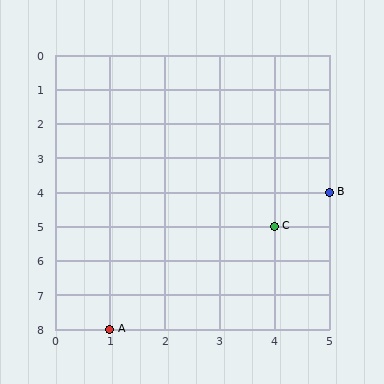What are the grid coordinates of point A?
Point A is at grid coordinates (1, 8).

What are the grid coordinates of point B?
Point B is at grid coordinates (5, 4).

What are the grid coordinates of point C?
Point C is at grid coordinates (4, 5).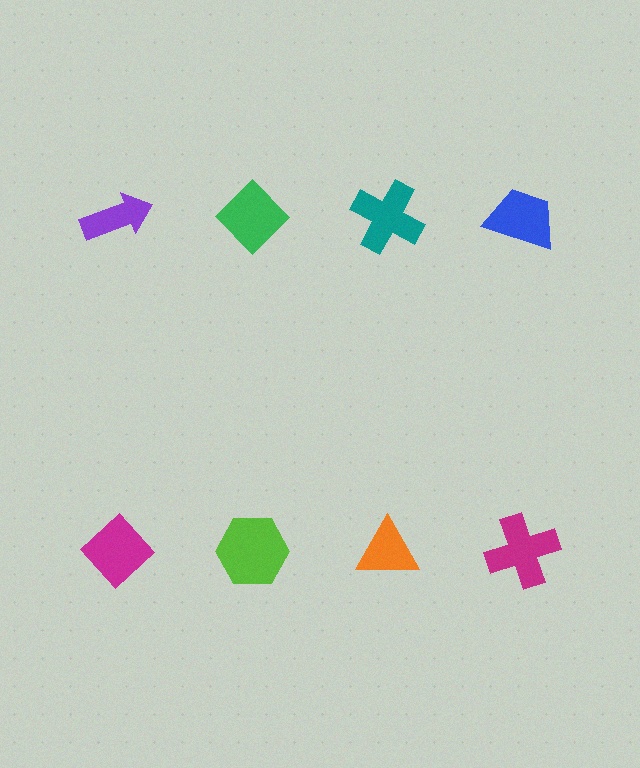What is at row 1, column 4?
A blue trapezoid.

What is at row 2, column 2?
A lime hexagon.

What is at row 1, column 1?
A purple arrow.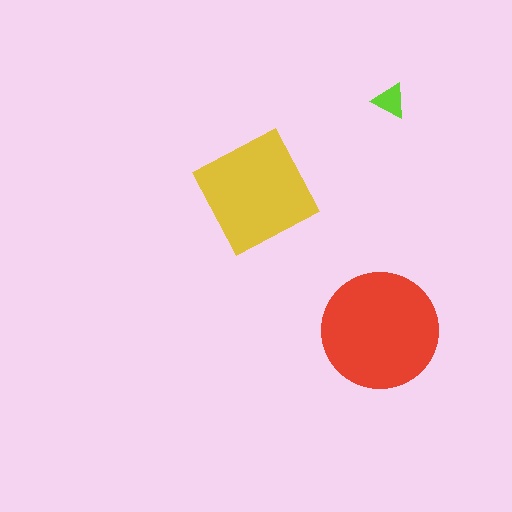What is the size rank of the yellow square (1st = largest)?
2nd.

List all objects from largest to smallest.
The red circle, the yellow square, the lime triangle.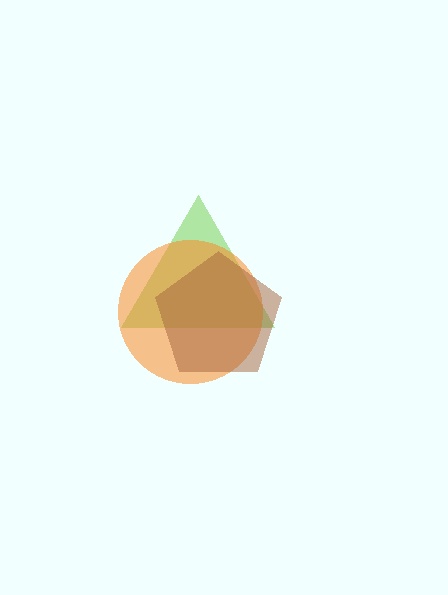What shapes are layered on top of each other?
The layered shapes are: a lime triangle, an orange circle, a brown pentagon.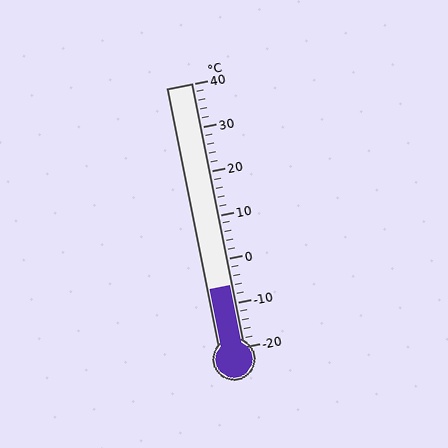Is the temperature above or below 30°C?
The temperature is below 30°C.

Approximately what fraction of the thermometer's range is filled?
The thermometer is filled to approximately 25% of its range.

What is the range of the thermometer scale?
The thermometer scale ranges from -20°C to 40°C.